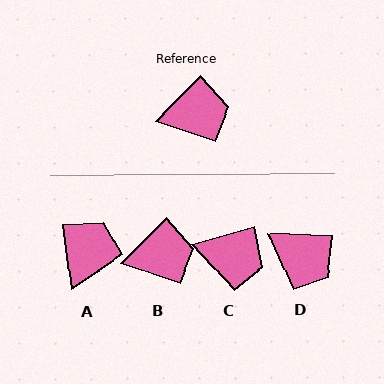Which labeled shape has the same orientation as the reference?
B.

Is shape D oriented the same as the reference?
No, it is off by about 48 degrees.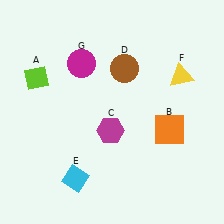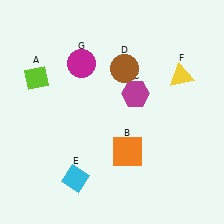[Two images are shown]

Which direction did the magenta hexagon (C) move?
The magenta hexagon (C) moved up.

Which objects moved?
The objects that moved are: the orange square (B), the magenta hexagon (C).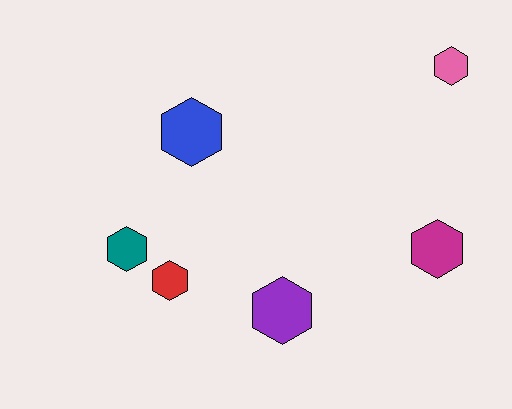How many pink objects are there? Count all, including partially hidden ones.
There is 1 pink object.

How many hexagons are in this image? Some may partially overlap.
There are 6 hexagons.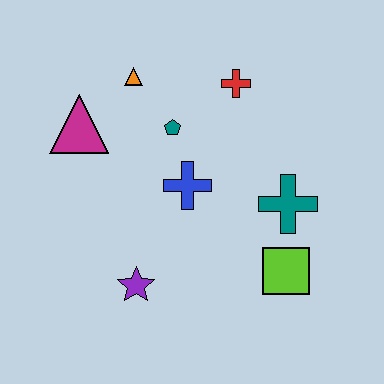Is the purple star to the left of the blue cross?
Yes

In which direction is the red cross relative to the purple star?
The red cross is above the purple star.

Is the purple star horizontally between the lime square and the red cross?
No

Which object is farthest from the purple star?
The red cross is farthest from the purple star.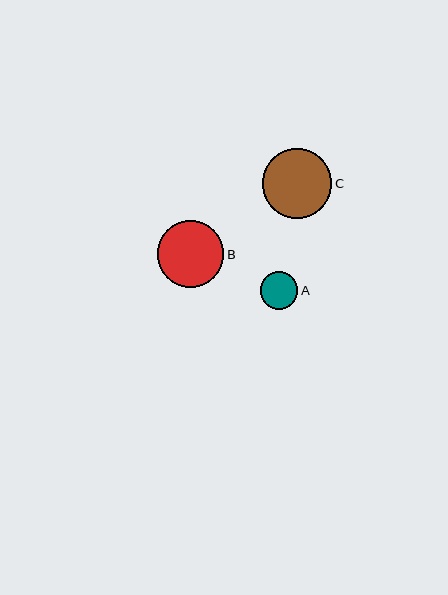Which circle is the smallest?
Circle A is the smallest with a size of approximately 38 pixels.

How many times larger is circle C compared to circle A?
Circle C is approximately 1.8 times the size of circle A.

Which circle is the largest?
Circle C is the largest with a size of approximately 69 pixels.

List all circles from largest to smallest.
From largest to smallest: C, B, A.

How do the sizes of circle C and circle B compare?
Circle C and circle B are approximately the same size.